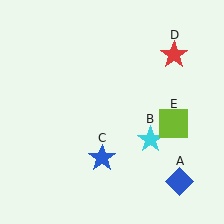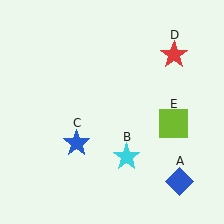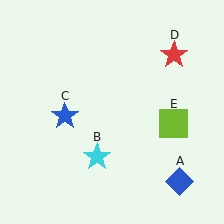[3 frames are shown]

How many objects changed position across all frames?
2 objects changed position: cyan star (object B), blue star (object C).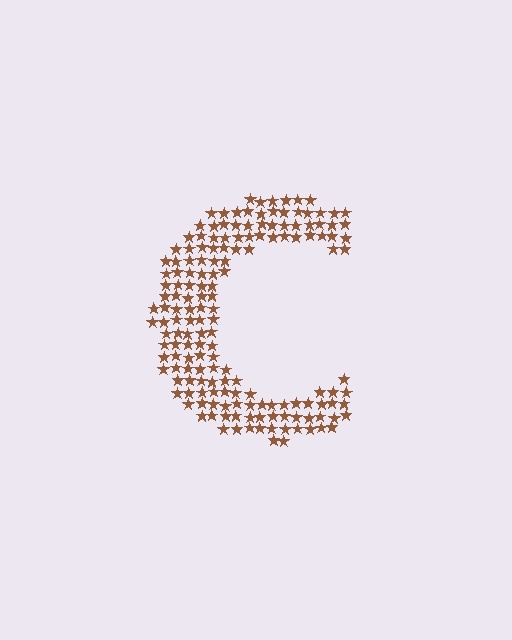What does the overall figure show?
The overall figure shows the letter C.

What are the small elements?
The small elements are stars.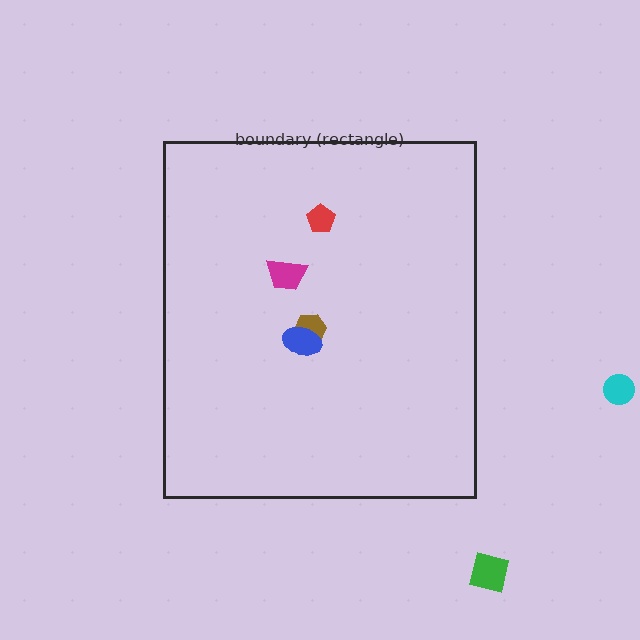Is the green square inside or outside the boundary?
Outside.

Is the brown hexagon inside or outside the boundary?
Inside.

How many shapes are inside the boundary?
4 inside, 2 outside.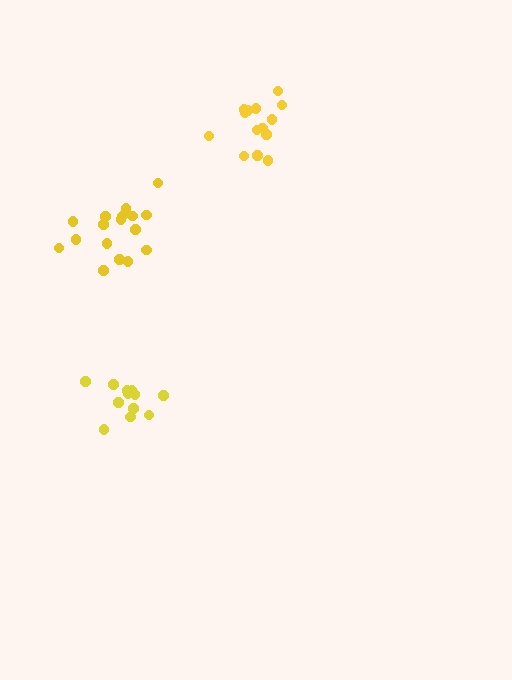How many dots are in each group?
Group 1: 13 dots, Group 2: 14 dots, Group 3: 17 dots (44 total).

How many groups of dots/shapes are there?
There are 3 groups.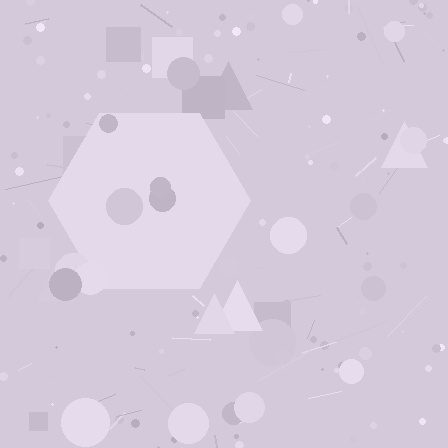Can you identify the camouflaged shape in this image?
The camouflaged shape is a hexagon.